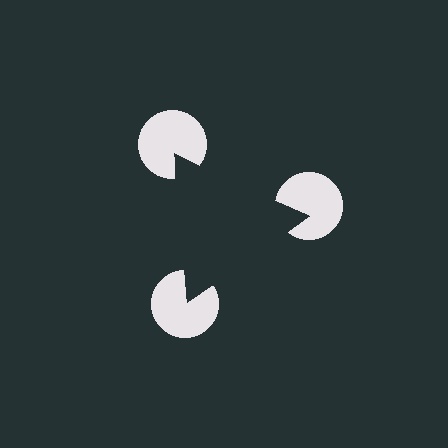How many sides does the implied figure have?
3 sides.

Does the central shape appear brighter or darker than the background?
It typically appears slightly darker than the background, even though no actual brightness change is drawn.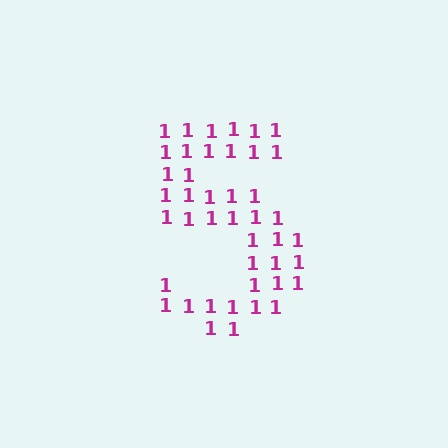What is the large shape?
The large shape is the digit 5.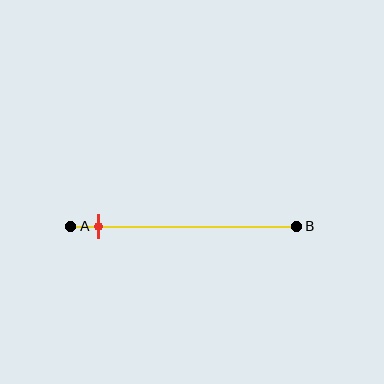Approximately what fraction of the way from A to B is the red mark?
The red mark is approximately 10% of the way from A to B.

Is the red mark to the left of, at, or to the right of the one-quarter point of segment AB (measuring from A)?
The red mark is to the left of the one-quarter point of segment AB.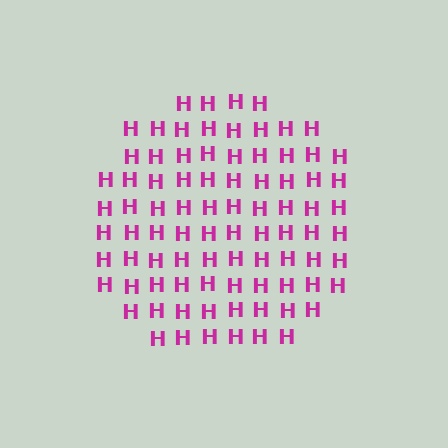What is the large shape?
The large shape is a circle.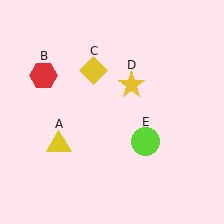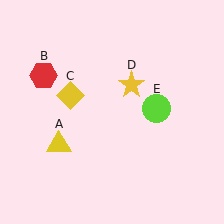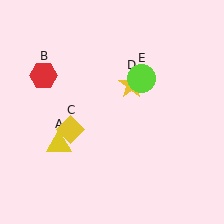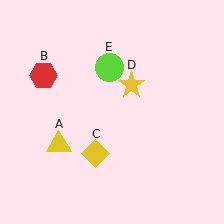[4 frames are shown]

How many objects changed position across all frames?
2 objects changed position: yellow diamond (object C), lime circle (object E).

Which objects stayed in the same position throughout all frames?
Yellow triangle (object A) and red hexagon (object B) and yellow star (object D) remained stationary.